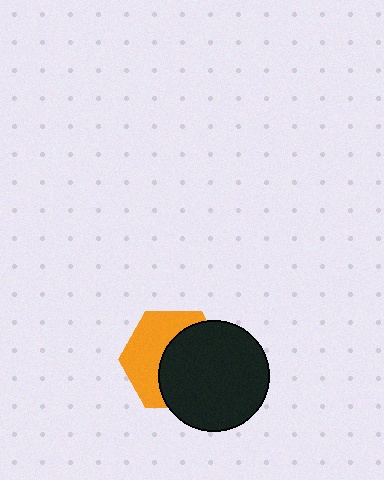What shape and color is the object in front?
The object in front is a black circle.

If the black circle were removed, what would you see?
You would see the complete orange hexagon.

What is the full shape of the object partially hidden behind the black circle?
The partially hidden object is an orange hexagon.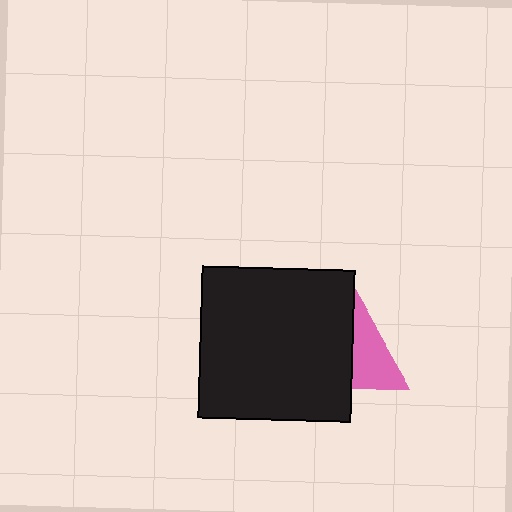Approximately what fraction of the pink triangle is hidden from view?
Roughly 55% of the pink triangle is hidden behind the black square.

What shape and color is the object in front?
The object in front is a black square.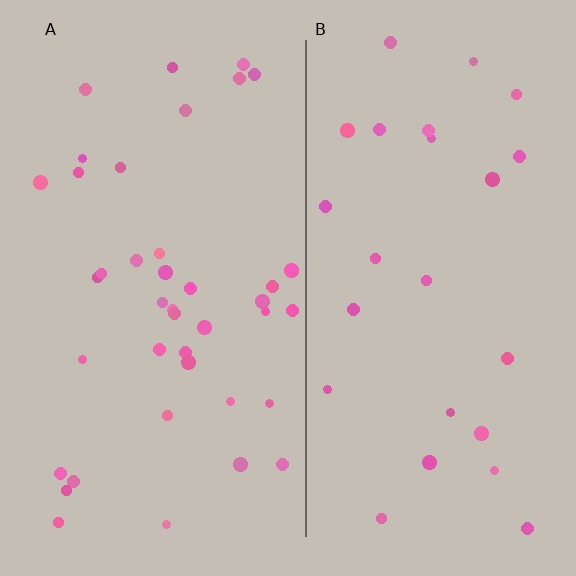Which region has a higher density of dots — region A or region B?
A (the left).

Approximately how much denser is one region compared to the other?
Approximately 1.6× — region A over region B.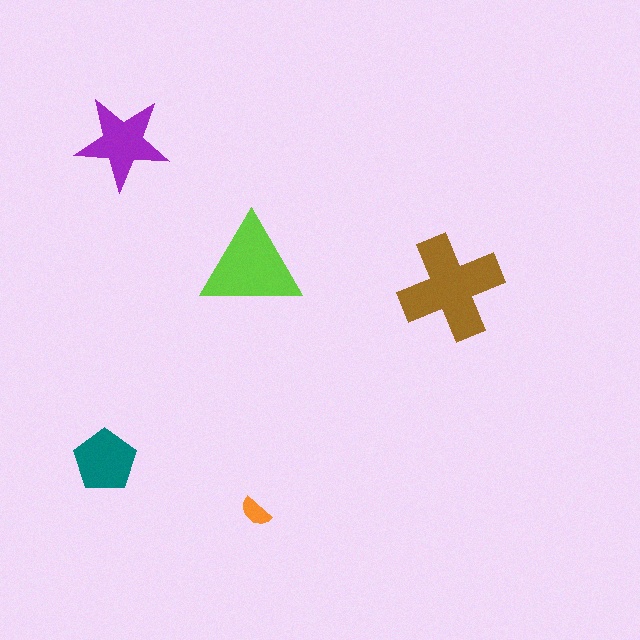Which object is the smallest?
The orange semicircle.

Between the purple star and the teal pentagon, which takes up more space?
The purple star.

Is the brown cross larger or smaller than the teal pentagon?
Larger.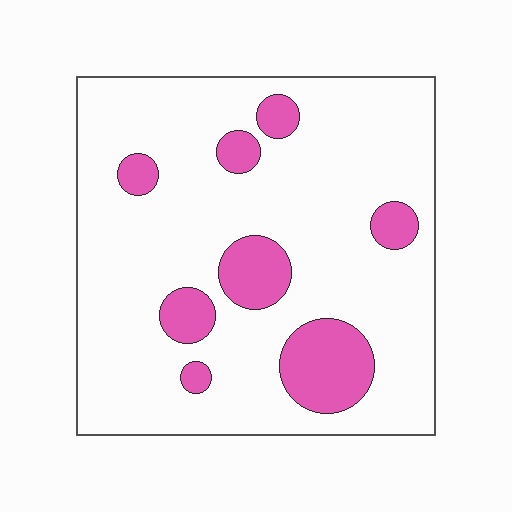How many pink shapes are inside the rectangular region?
8.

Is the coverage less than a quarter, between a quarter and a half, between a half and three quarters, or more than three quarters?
Less than a quarter.